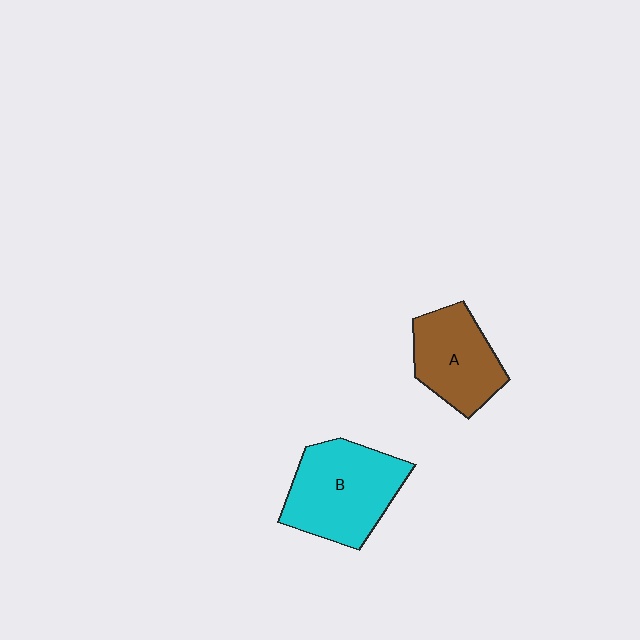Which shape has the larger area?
Shape B (cyan).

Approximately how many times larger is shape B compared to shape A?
Approximately 1.3 times.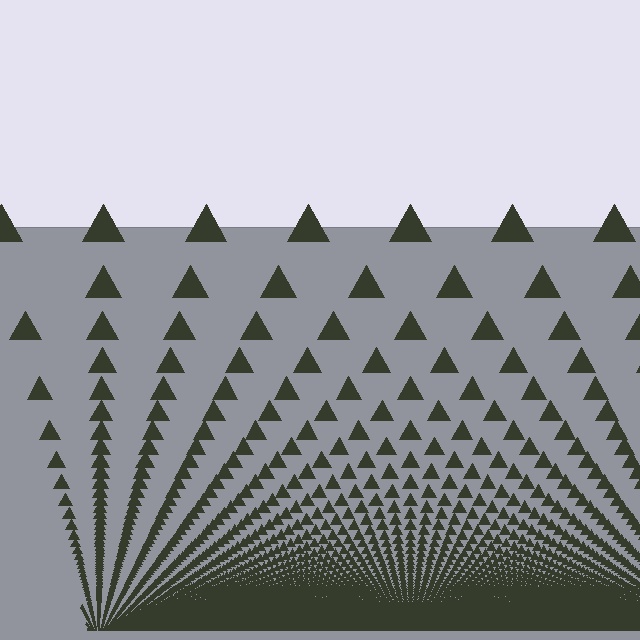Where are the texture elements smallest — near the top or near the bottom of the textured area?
Near the bottom.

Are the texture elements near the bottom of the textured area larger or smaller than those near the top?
Smaller. The gradient is inverted — elements near the bottom are smaller and denser.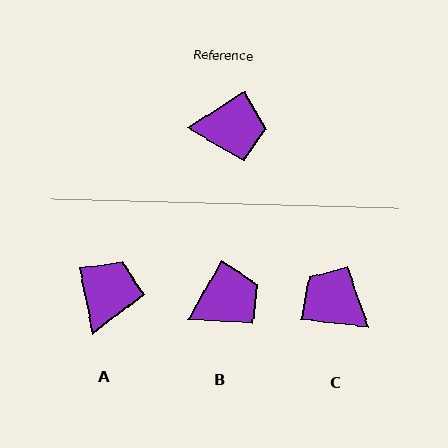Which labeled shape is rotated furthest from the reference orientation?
C, about 141 degrees away.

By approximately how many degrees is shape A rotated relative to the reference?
Approximately 69 degrees counter-clockwise.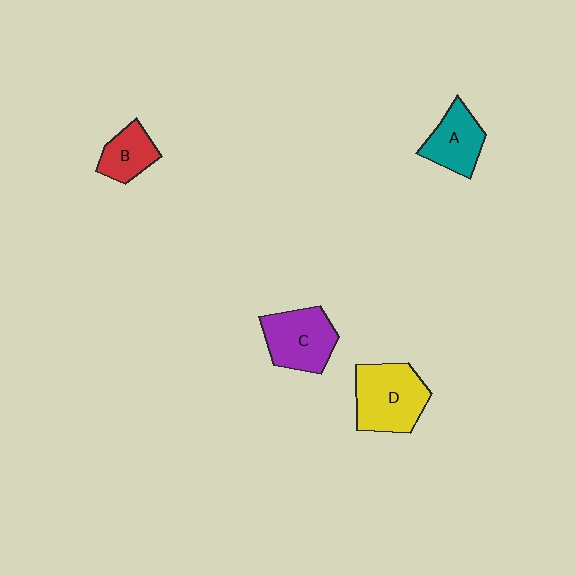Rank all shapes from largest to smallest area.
From largest to smallest: D (yellow), C (purple), A (teal), B (red).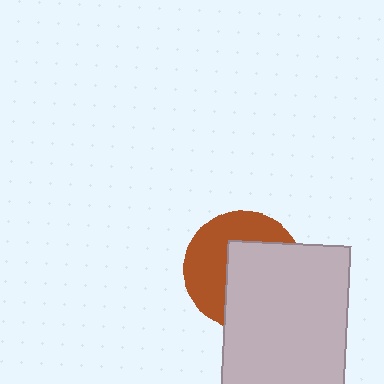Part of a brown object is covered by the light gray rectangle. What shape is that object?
It is a circle.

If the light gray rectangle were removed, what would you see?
You would see the complete brown circle.